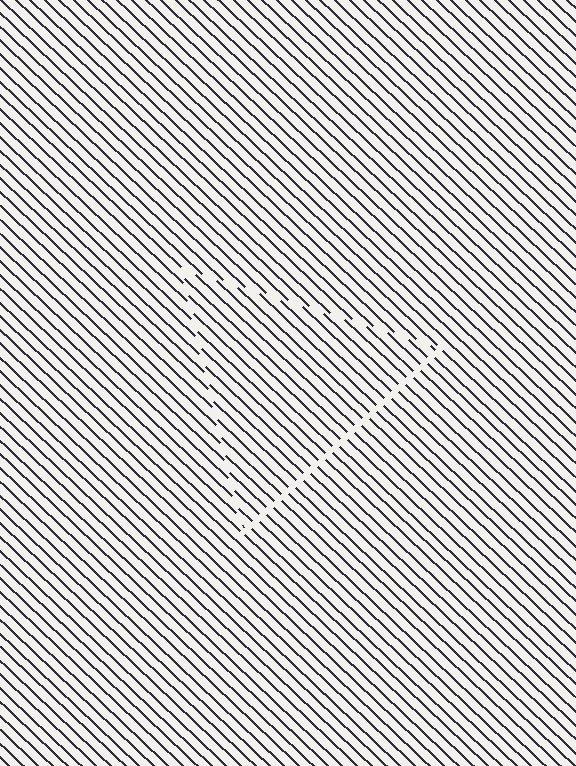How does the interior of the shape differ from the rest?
The interior of the shape contains the same grating, shifted by half a period — the contour is defined by the phase discontinuity where line-ends from the inner and outer gratings abut.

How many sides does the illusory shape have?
3 sides — the line-ends trace a triangle.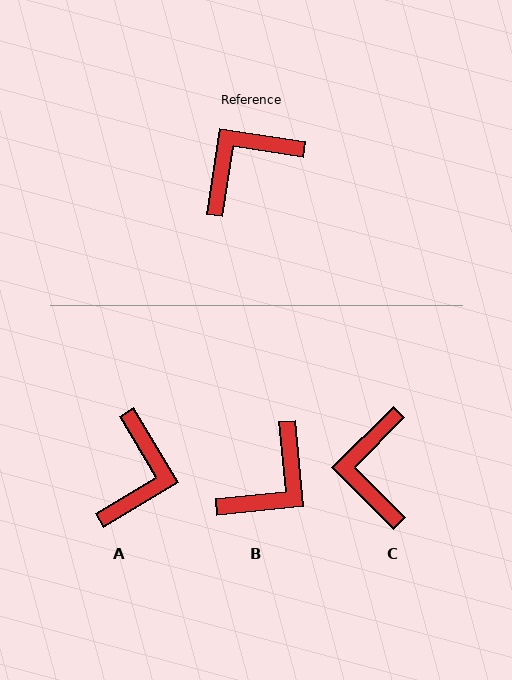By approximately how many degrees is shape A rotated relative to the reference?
Approximately 141 degrees clockwise.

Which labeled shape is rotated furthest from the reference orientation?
B, about 166 degrees away.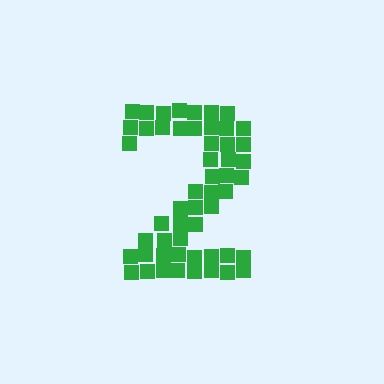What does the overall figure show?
The overall figure shows the digit 2.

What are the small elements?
The small elements are squares.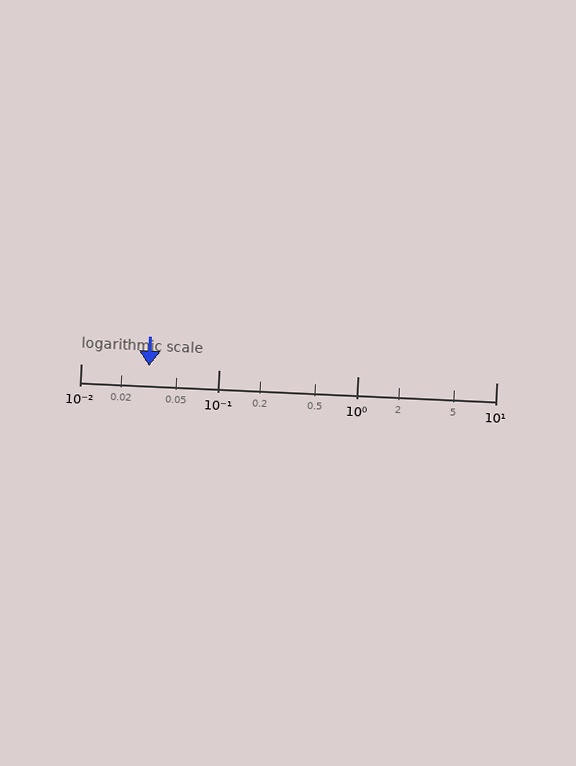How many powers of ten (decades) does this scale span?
The scale spans 3 decades, from 0.01 to 10.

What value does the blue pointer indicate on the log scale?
The pointer indicates approximately 0.031.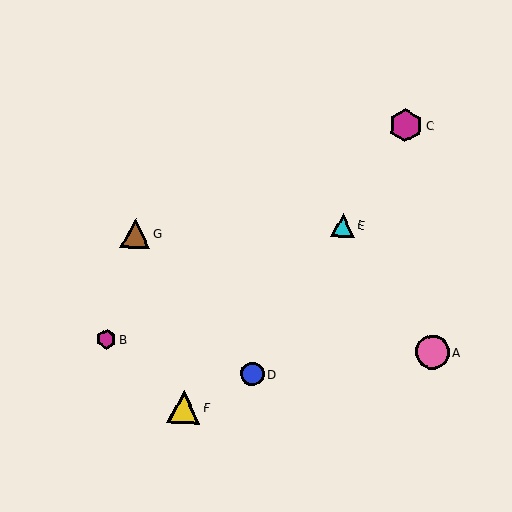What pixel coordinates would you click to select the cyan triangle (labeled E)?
Click at (343, 225) to select the cyan triangle E.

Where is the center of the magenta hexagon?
The center of the magenta hexagon is at (106, 339).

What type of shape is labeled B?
Shape B is a magenta hexagon.